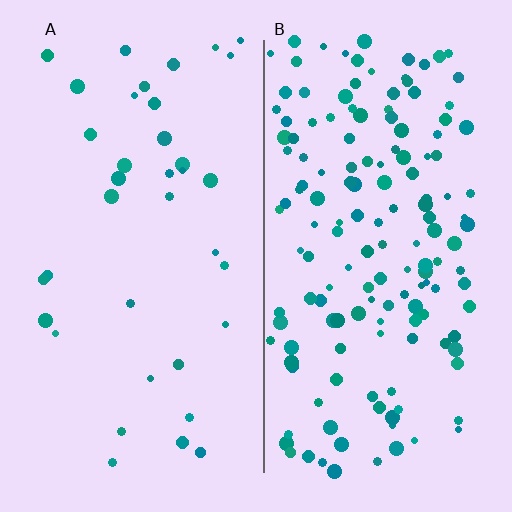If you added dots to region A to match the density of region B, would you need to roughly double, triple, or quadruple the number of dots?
Approximately quadruple.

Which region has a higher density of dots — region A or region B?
B (the right).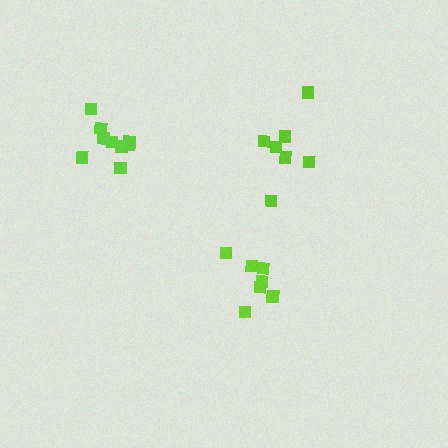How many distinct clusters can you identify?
There are 3 distinct clusters.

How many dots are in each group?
Group 1: 9 dots, Group 2: 7 dots, Group 3: 7 dots (23 total).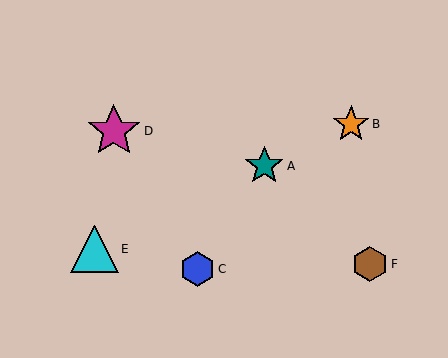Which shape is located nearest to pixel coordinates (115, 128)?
The magenta star (labeled D) at (114, 131) is nearest to that location.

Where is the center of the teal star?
The center of the teal star is at (264, 166).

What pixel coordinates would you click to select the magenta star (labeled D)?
Click at (114, 131) to select the magenta star D.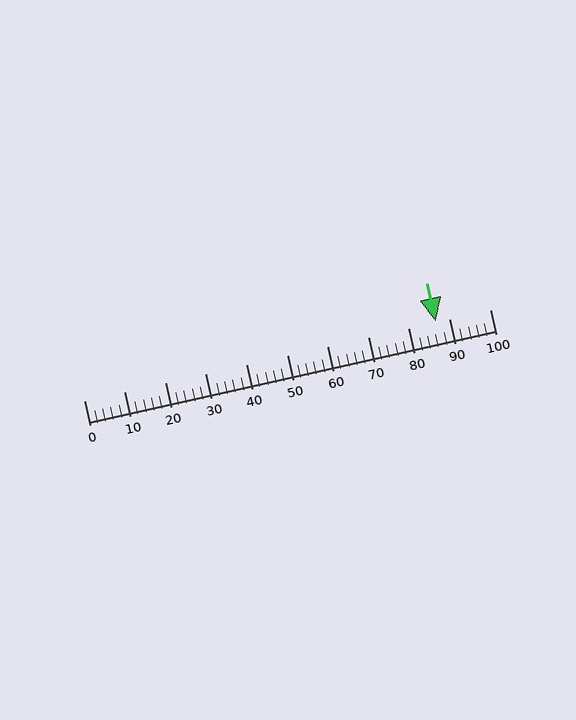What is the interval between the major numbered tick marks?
The major tick marks are spaced 10 units apart.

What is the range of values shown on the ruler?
The ruler shows values from 0 to 100.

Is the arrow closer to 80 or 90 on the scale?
The arrow is closer to 90.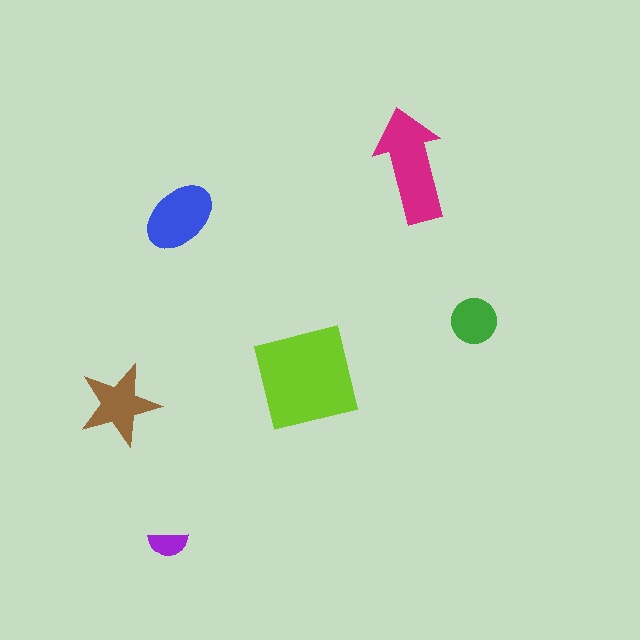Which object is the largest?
The lime square.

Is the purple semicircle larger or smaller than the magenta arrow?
Smaller.